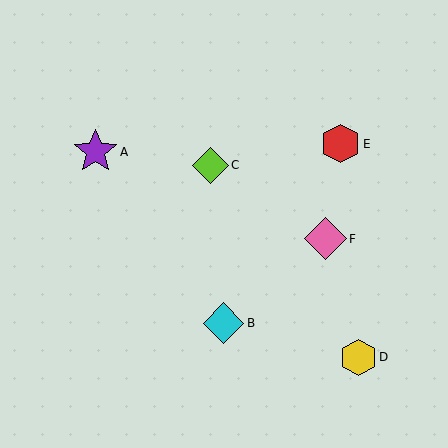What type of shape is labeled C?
Shape C is a lime diamond.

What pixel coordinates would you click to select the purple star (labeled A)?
Click at (95, 152) to select the purple star A.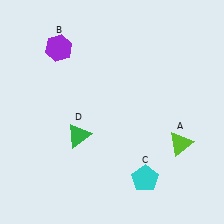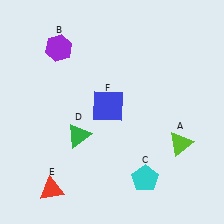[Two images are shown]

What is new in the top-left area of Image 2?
A blue square (F) was added in the top-left area of Image 2.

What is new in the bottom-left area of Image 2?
A red triangle (E) was added in the bottom-left area of Image 2.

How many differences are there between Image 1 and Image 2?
There are 2 differences between the two images.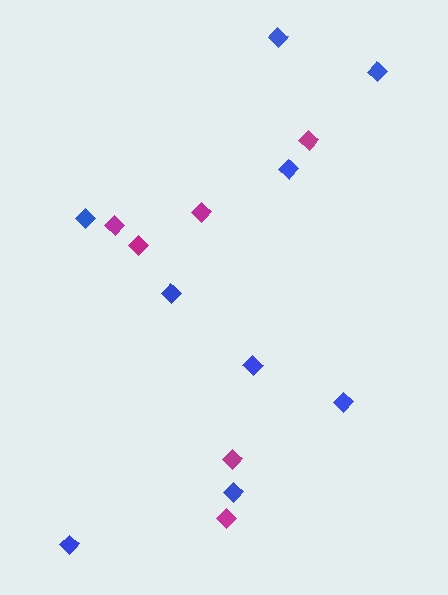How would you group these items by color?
There are 2 groups: one group of blue diamonds (9) and one group of magenta diamonds (6).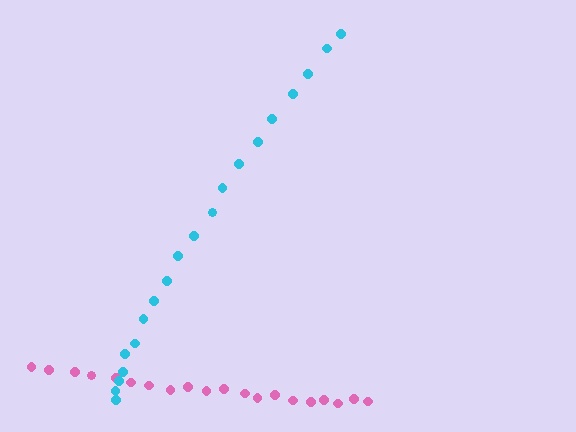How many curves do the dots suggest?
There are 2 distinct paths.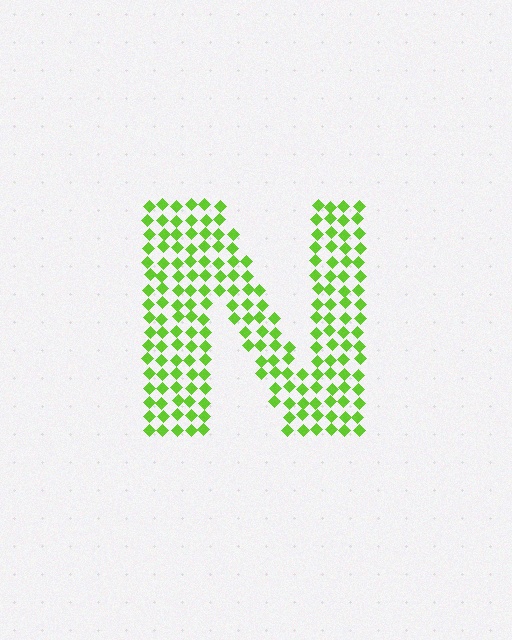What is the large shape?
The large shape is the letter N.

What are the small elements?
The small elements are diamonds.